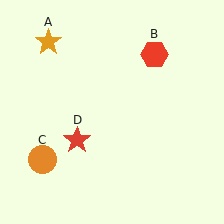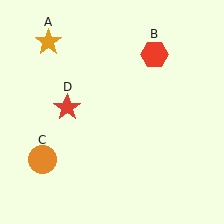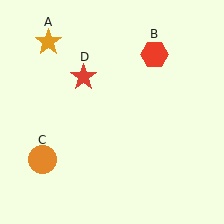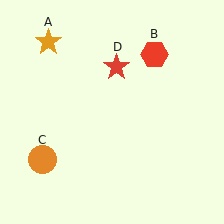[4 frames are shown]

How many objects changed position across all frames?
1 object changed position: red star (object D).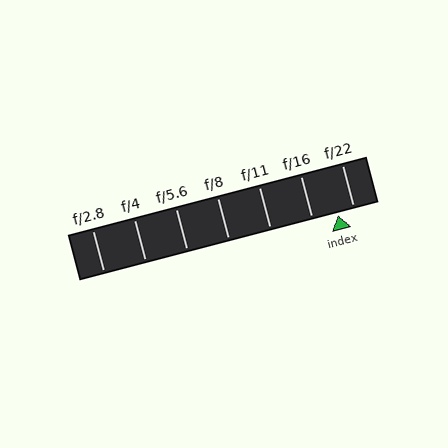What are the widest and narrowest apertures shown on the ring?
The widest aperture shown is f/2.8 and the narrowest is f/22.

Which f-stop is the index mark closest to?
The index mark is closest to f/22.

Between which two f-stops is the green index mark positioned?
The index mark is between f/16 and f/22.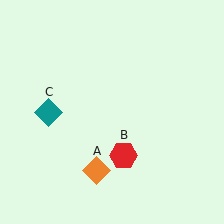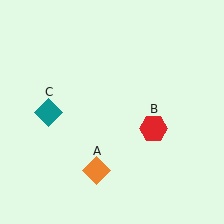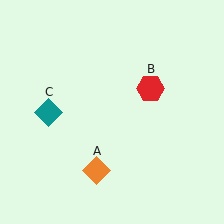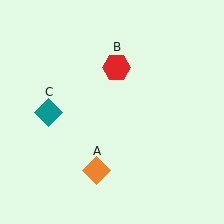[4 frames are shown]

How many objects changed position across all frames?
1 object changed position: red hexagon (object B).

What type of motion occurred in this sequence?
The red hexagon (object B) rotated counterclockwise around the center of the scene.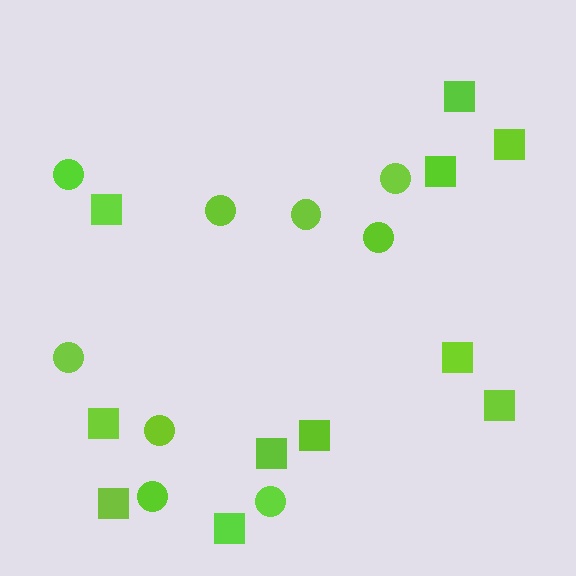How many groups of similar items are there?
There are 2 groups: one group of squares (11) and one group of circles (9).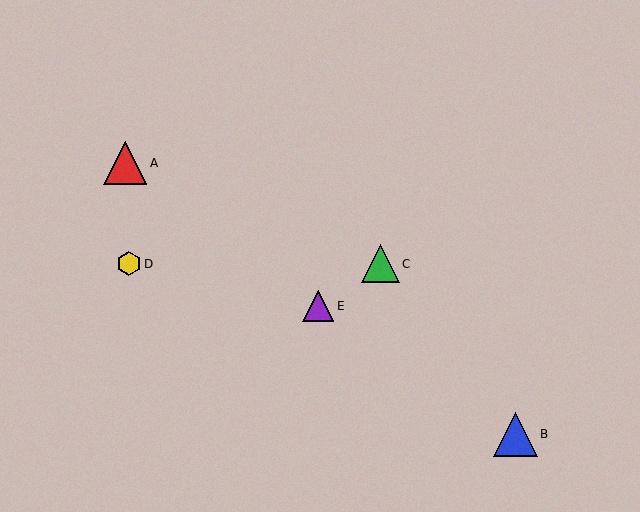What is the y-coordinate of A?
Object A is at y≈163.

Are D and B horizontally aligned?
No, D is at y≈264 and B is at y≈434.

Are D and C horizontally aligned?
Yes, both are at y≈264.